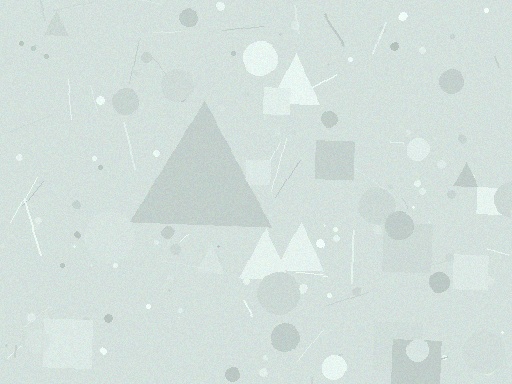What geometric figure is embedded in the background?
A triangle is embedded in the background.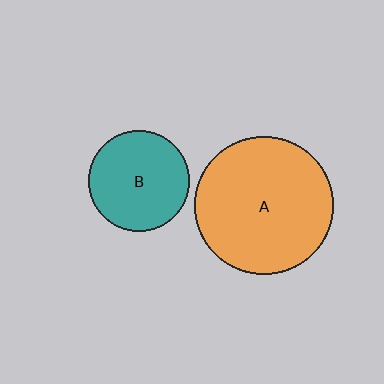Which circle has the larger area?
Circle A (orange).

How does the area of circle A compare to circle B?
Approximately 1.9 times.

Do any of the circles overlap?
No, none of the circles overlap.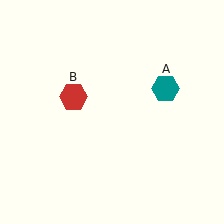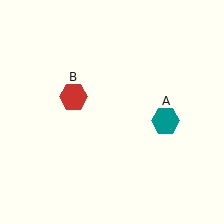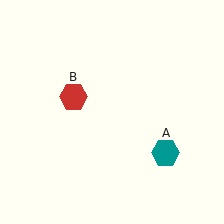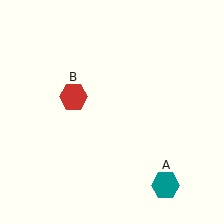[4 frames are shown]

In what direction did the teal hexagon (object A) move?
The teal hexagon (object A) moved down.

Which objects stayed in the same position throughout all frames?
Red hexagon (object B) remained stationary.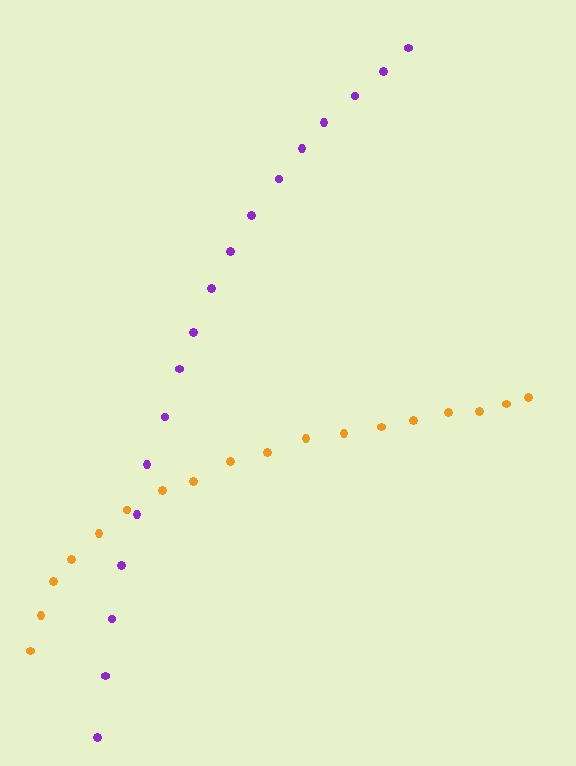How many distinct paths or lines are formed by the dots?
There are 2 distinct paths.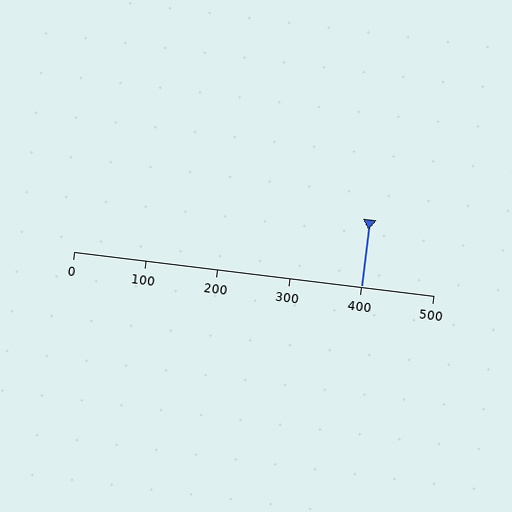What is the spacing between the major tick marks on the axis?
The major ticks are spaced 100 apart.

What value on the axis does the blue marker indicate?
The marker indicates approximately 400.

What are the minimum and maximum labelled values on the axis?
The axis runs from 0 to 500.